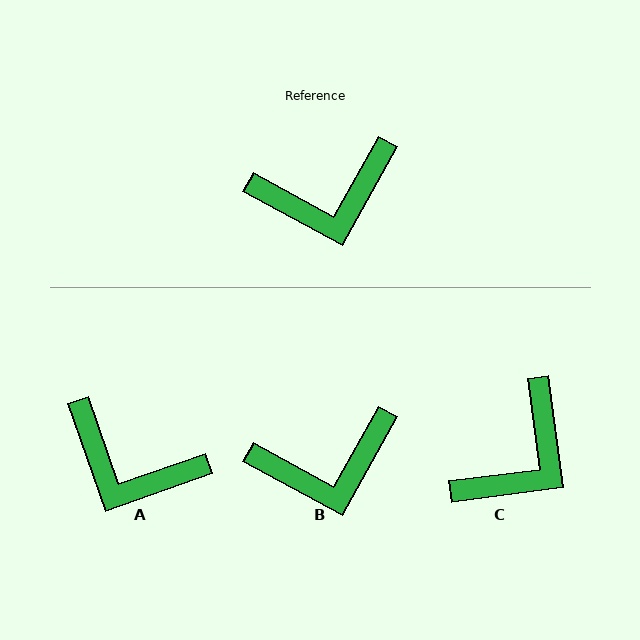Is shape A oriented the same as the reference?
No, it is off by about 42 degrees.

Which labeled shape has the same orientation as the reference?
B.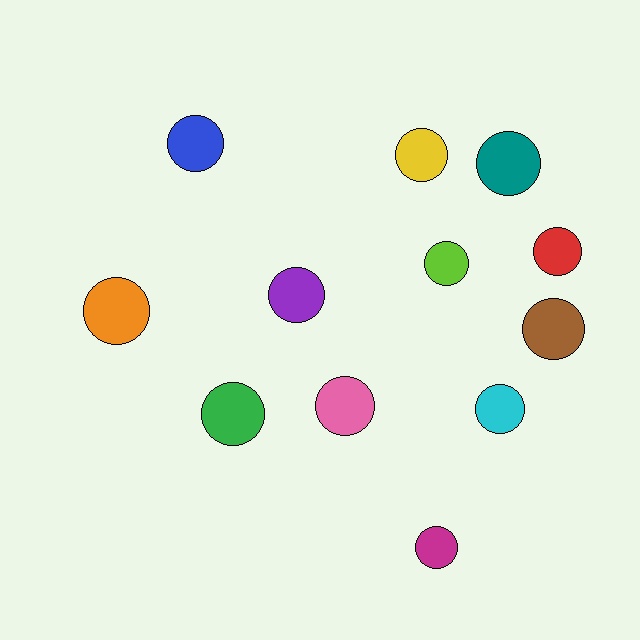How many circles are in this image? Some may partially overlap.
There are 12 circles.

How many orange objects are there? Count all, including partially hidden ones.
There is 1 orange object.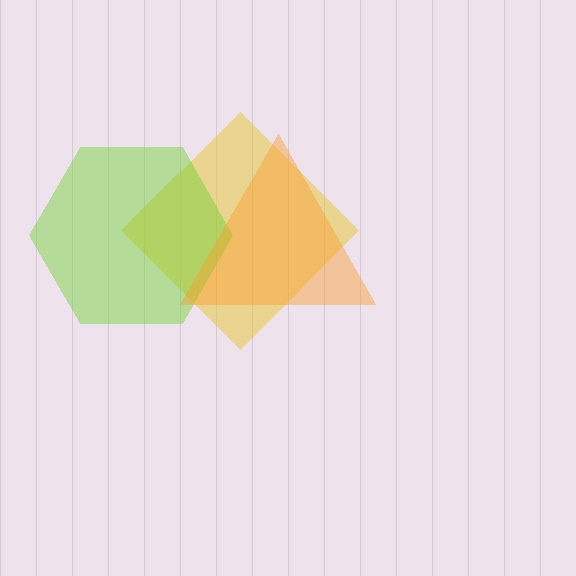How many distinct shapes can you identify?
There are 3 distinct shapes: a yellow diamond, a lime hexagon, an orange triangle.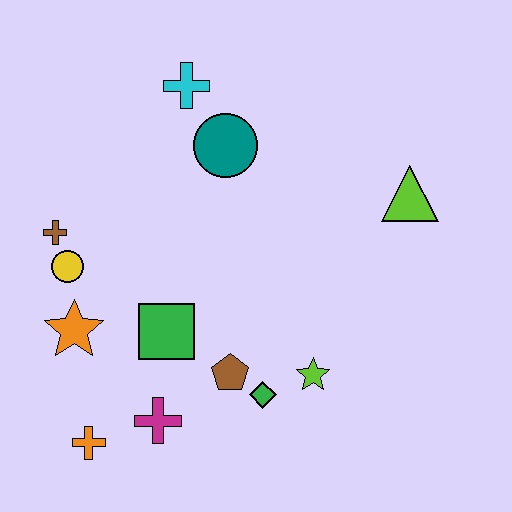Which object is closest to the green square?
The brown pentagon is closest to the green square.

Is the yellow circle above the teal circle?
No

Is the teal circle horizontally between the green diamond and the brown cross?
Yes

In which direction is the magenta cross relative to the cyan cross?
The magenta cross is below the cyan cross.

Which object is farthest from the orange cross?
The lime triangle is farthest from the orange cross.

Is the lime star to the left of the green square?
No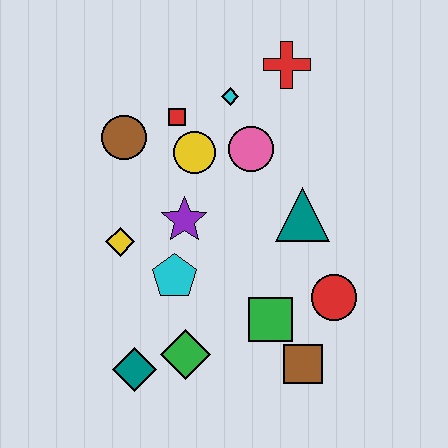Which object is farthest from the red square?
The brown square is farthest from the red square.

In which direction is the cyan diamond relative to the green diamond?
The cyan diamond is above the green diamond.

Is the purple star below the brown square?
No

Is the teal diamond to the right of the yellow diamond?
Yes